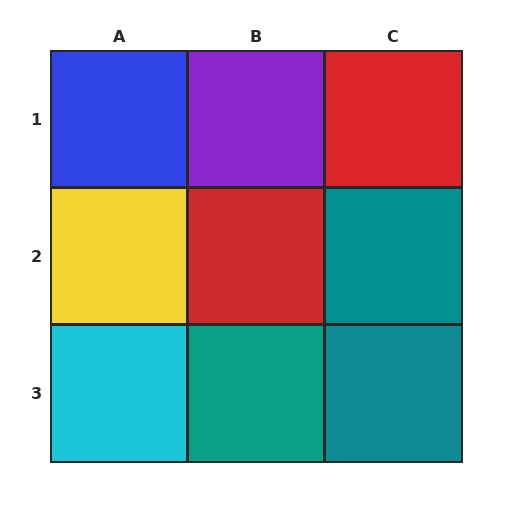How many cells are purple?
1 cell is purple.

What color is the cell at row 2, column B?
Red.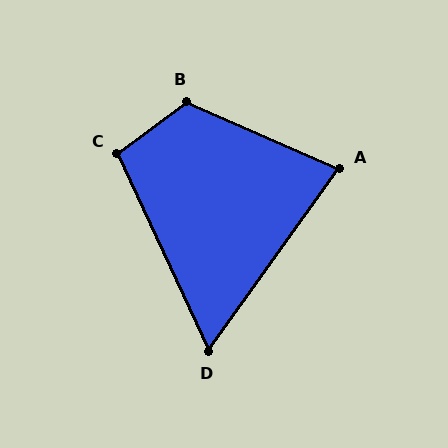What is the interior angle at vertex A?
Approximately 78 degrees (acute).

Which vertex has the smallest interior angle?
D, at approximately 61 degrees.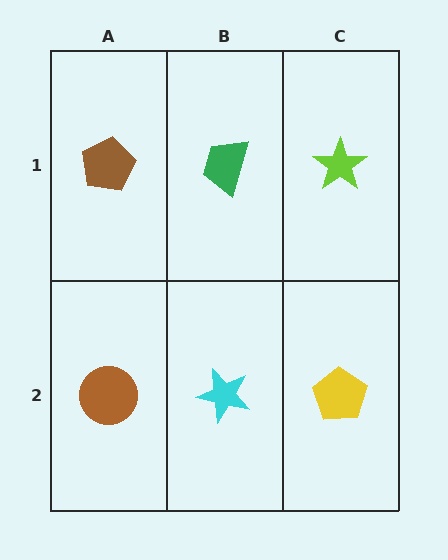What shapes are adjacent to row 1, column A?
A brown circle (row 2, column A), a green trapezoid (row 1, column B).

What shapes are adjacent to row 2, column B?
A green trapezoid (row 1, column B), a brown circle (row 2, column A), a yellow pentagon (row 2, column C).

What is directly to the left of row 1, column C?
A green trapezoid.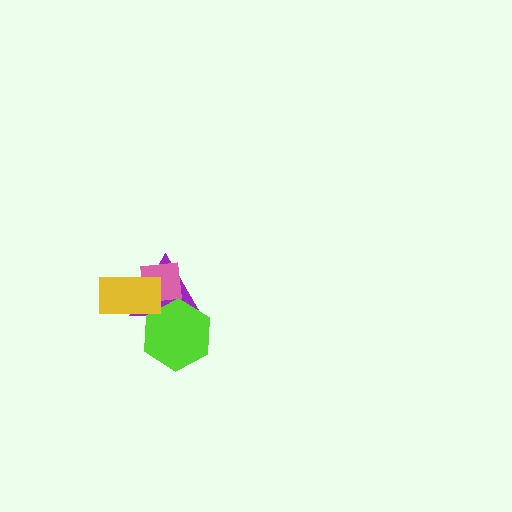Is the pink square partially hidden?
Yes, it is partially covered by another shape.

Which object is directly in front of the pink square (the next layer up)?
The lime hexagon is directly in front of the pink square.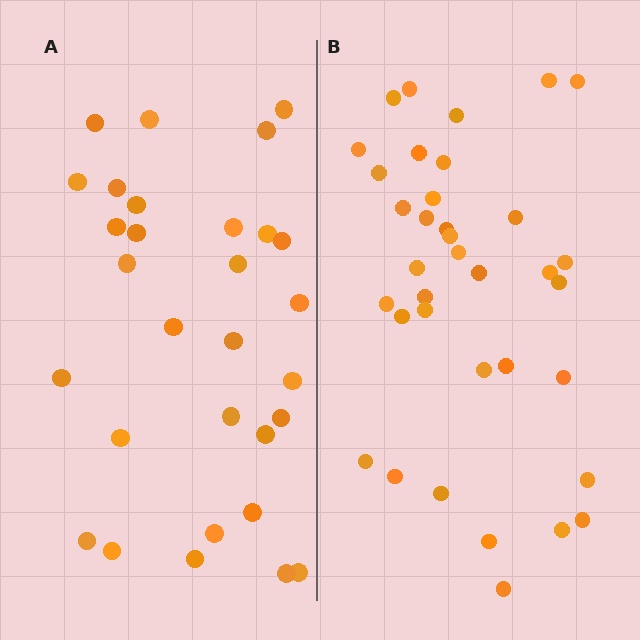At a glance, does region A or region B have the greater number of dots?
Region B (the right region) has more dots.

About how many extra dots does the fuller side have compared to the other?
Region B has about 6 more dots than region A.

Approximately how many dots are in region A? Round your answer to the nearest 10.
About 30 dots.